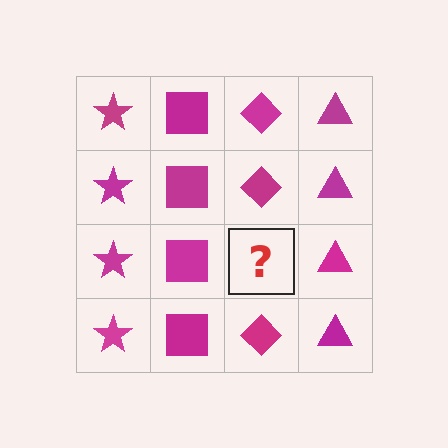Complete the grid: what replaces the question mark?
The question mark should be replaced with a magenta diamond.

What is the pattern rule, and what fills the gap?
The rule is that each column has a consistent shape. The gap should be filled with a magenta diamond.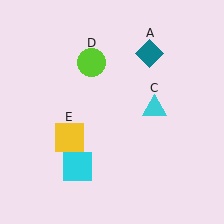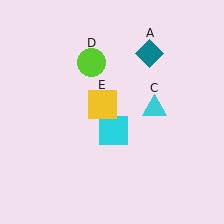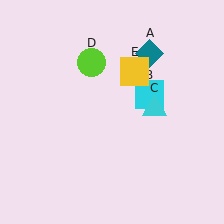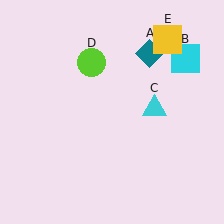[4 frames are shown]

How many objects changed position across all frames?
2 objects changed position: cyan square (object B), yellow square (object E).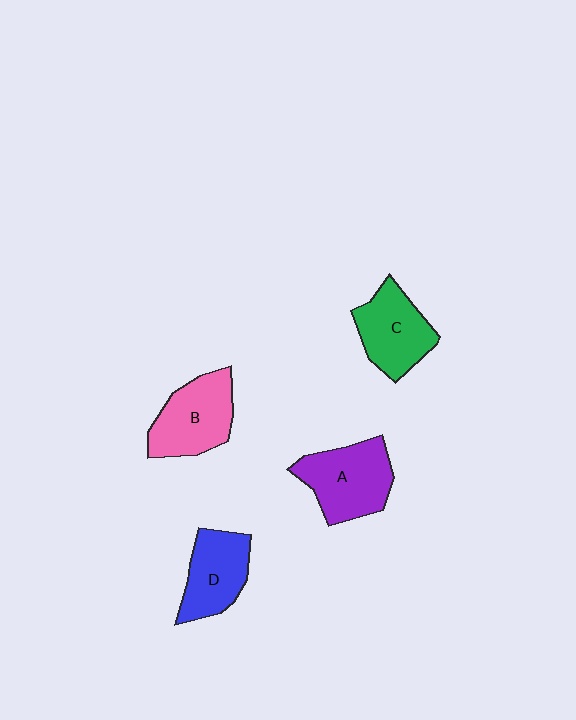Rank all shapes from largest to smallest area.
From largest to smallest: A (purple), B (pink), C (green), D (blue).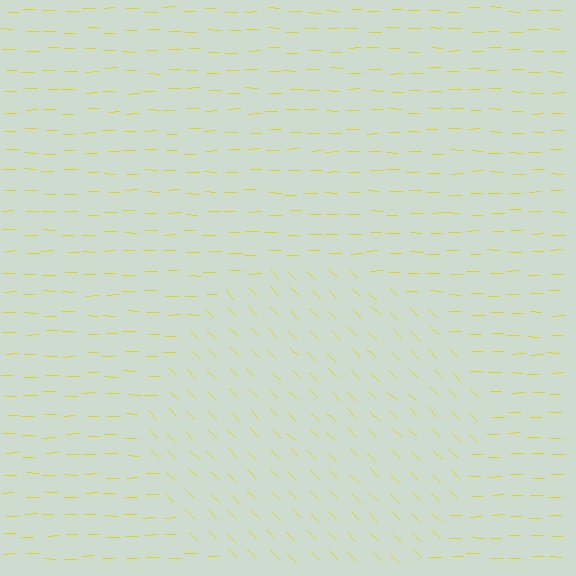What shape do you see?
I see a circle.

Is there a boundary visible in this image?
Yes, there is a texture boundary formed by a change in line orientation.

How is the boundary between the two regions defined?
The boundary is defined purely by a change in line orientation (approximately 45 degrees difference). All lines are the same color and thickness.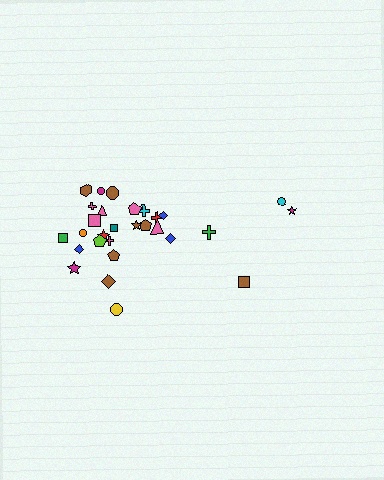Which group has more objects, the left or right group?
The left group.